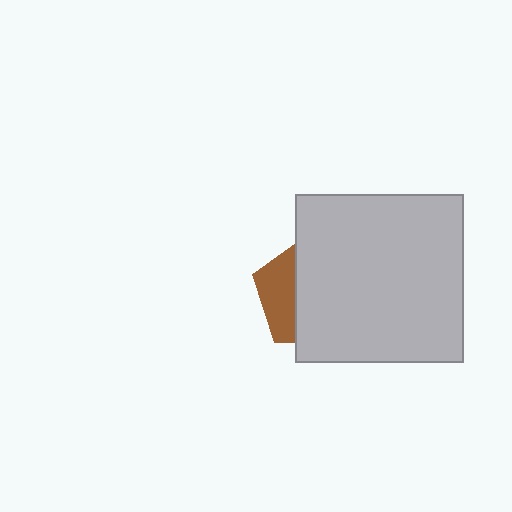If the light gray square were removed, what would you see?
You would see the complete brown pentagon.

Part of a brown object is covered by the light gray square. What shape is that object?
It is a pentagon.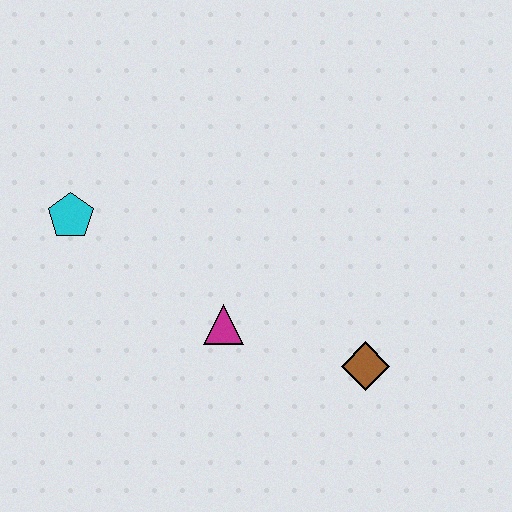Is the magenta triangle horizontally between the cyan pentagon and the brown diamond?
Yes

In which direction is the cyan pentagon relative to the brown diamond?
The cyan pentagon is to the left of the brown diamond.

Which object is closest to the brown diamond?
The magenta triangle is closest to the brown diamond.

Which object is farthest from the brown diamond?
The cyan pentagon is farthest from the brown diamond.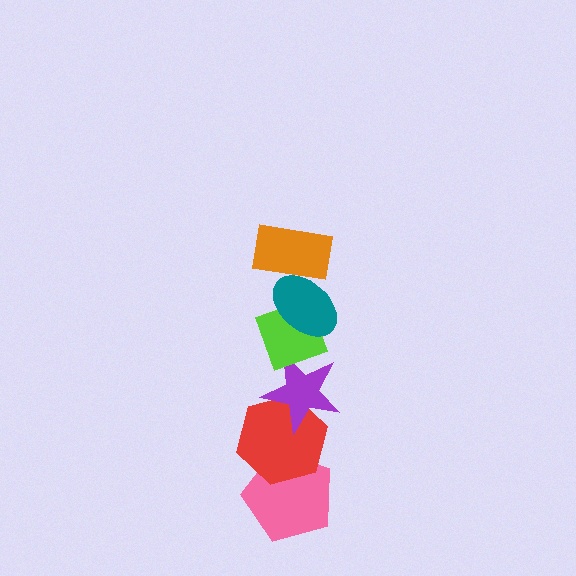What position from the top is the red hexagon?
The red hexagon is 5th from the top.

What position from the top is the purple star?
The purple star is 4th from the top.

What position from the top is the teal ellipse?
The teal ellipse is 2nd from the top.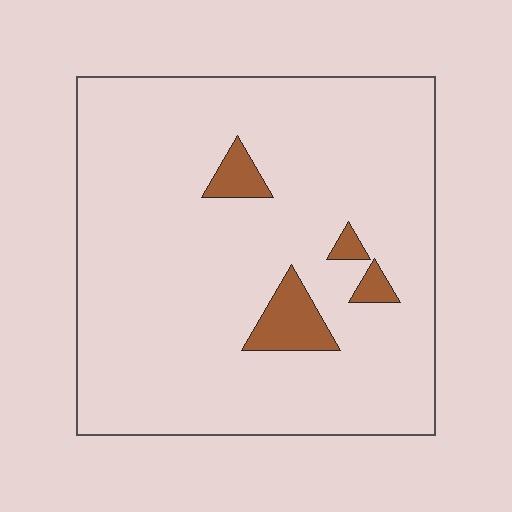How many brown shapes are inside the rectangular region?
4.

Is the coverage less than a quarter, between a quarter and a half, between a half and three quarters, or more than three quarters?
Less than a quarter.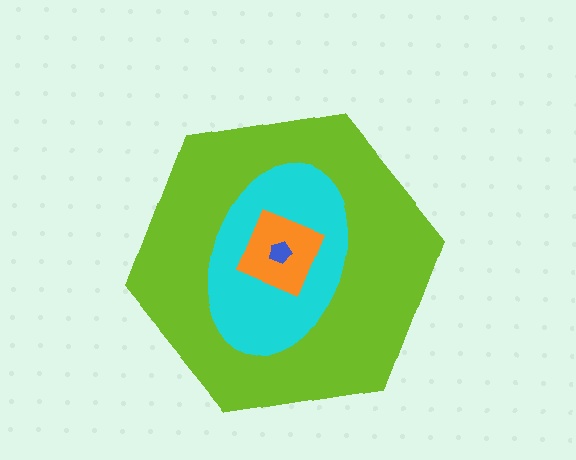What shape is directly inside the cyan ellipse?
The orange diamond.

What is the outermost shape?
The lime hexagon.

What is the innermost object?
The blue pentagon.